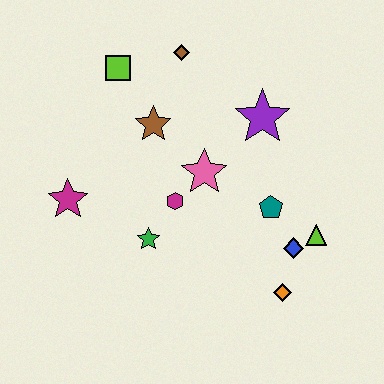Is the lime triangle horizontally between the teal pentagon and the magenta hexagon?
No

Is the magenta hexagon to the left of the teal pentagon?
Yes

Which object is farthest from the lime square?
The orange diamond is farthest from the lime square.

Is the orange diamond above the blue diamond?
No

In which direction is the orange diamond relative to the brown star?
The orange diamond is below the brown star.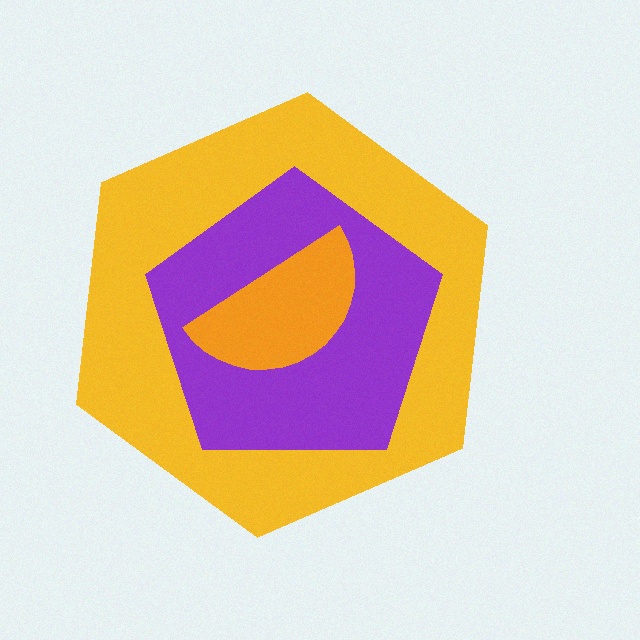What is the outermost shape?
The yellow hexagon.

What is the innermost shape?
The orange semicircle.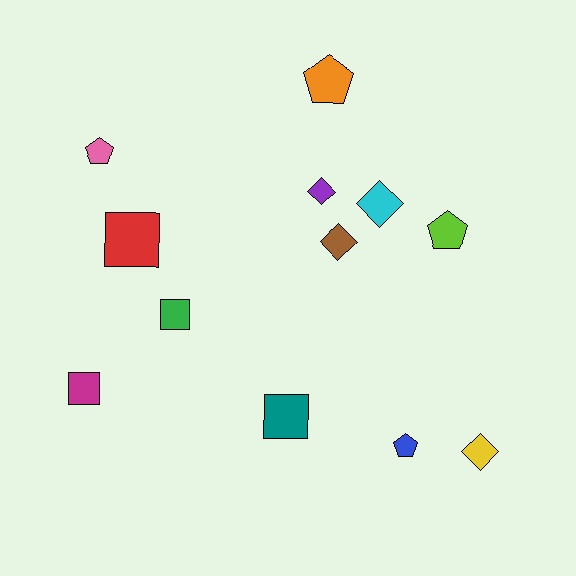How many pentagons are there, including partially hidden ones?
There are 4 pentagons.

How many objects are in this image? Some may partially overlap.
There are 12 objects.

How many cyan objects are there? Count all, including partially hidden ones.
There is 1 cyan object.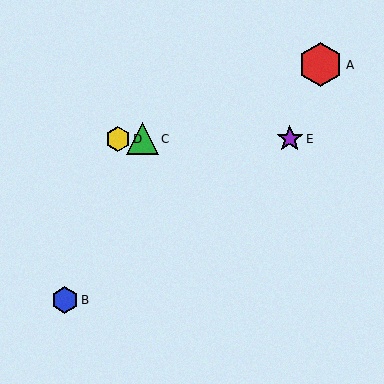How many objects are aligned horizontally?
3 objects (C, D, E) are aligned horizontally.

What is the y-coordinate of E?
Object E is at y≈139.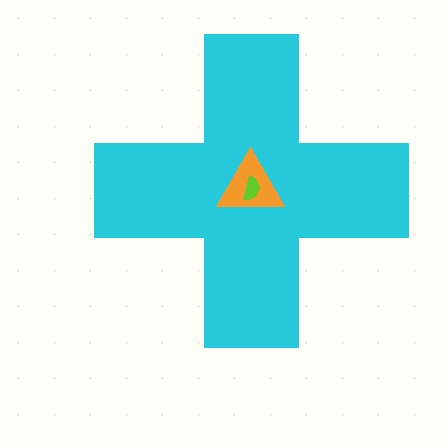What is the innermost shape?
The lime semicircle.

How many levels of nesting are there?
3.